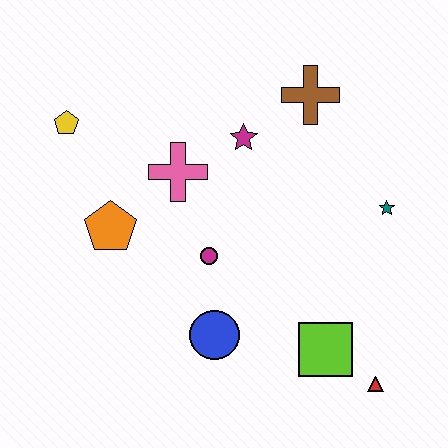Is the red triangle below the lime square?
Yes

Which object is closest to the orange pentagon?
The pink cross is closest to the orange pentagon.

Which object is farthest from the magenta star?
The red triangle is farthest from the magenta star.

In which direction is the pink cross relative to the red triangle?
The pink cross is above the red triangle.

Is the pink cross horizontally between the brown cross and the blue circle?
No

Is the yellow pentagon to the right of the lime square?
No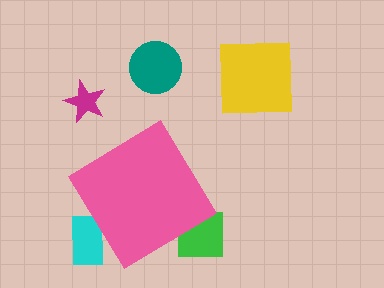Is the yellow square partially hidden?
No, the yellow square is fully visible.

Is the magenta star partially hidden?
No, the magenta star is fully visible.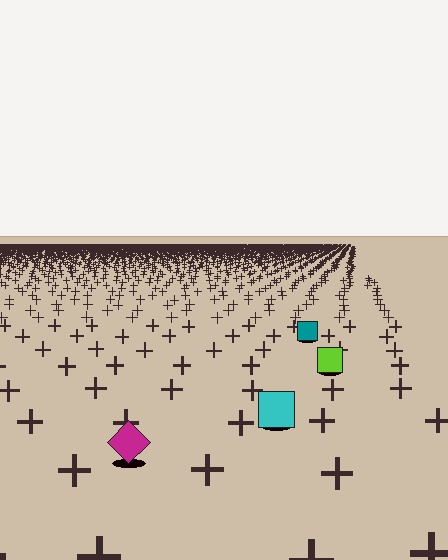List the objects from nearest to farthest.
From nearest to farthest: the magenta diamond, the cyan square, the lime square, the teal square.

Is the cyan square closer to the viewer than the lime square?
Yes. The cyan square is closer — you can tell from the texture gradient: the ground texture is coarser near it.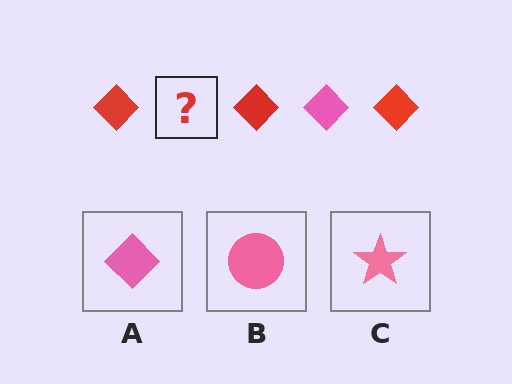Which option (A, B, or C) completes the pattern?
A.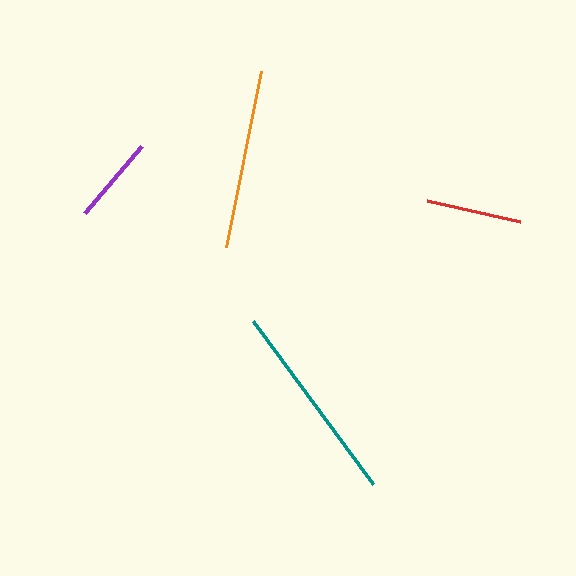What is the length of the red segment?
The red segment is approximately 95 pixels long.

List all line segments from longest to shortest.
From longest to shortest: teal, orange, red, purple.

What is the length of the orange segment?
The orange segment is approximately 180 pixels long.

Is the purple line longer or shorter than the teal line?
The teal line is longer than the purple line.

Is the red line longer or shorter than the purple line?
The red line is longer than the purple line.